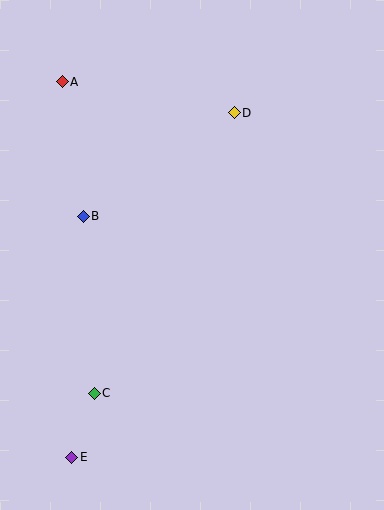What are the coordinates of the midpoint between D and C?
The midpoint between D and C is at (164, 253).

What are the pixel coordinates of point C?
Point C is at (94, 393).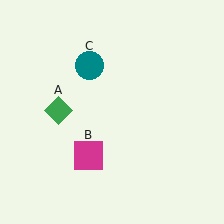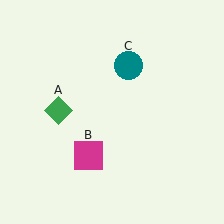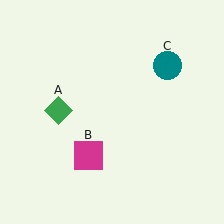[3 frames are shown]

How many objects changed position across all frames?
1 object changed position: teal circle (object C).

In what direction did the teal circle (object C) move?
The teal circle (object C) moved right.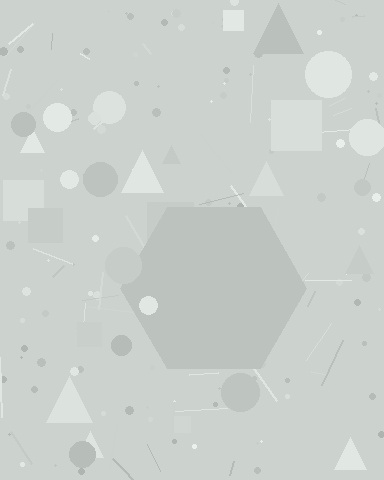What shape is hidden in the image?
A hexagon is hidden in the image.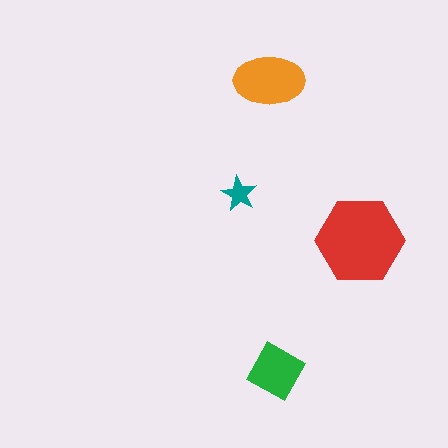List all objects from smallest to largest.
The teal star, the green diamond, the orange ellipse, the red hexagon.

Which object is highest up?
The orange ellipse is topmost.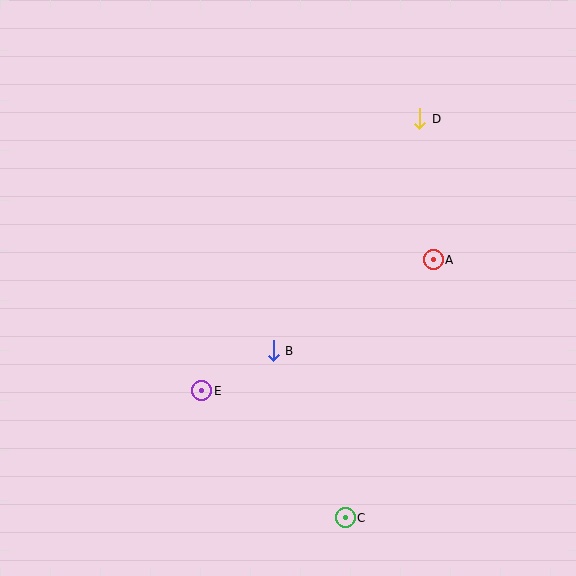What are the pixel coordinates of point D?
Point D is at (420, 119).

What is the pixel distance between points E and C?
The distance between E and C is 192 pixels.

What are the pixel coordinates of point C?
Point C is at (345, 518).